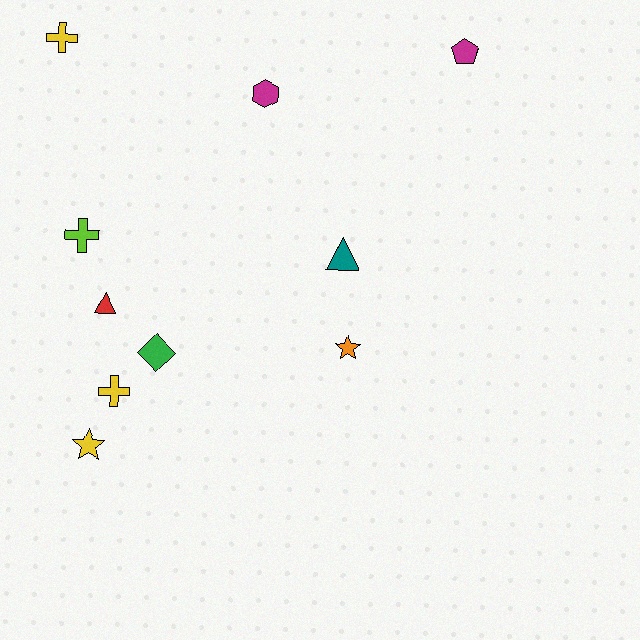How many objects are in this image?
There are 10 objects.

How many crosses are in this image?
There are 3 crosses.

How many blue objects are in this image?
There are no blue objects.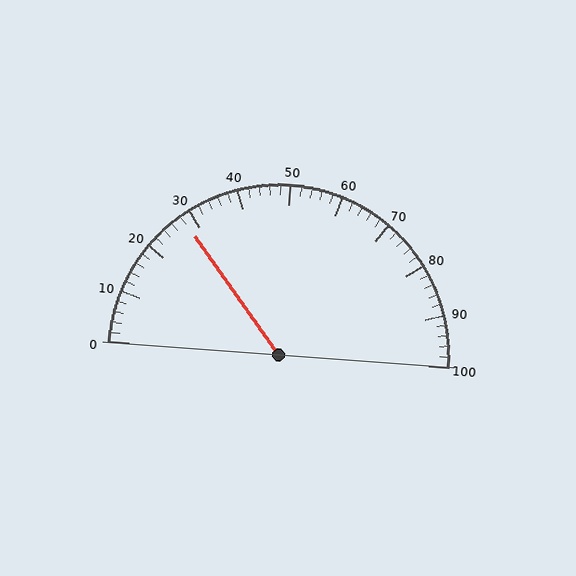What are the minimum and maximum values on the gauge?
The gauge ranges from 0 to 100.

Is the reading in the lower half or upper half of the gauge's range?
The reading is in the lower half of the range (0 to 100).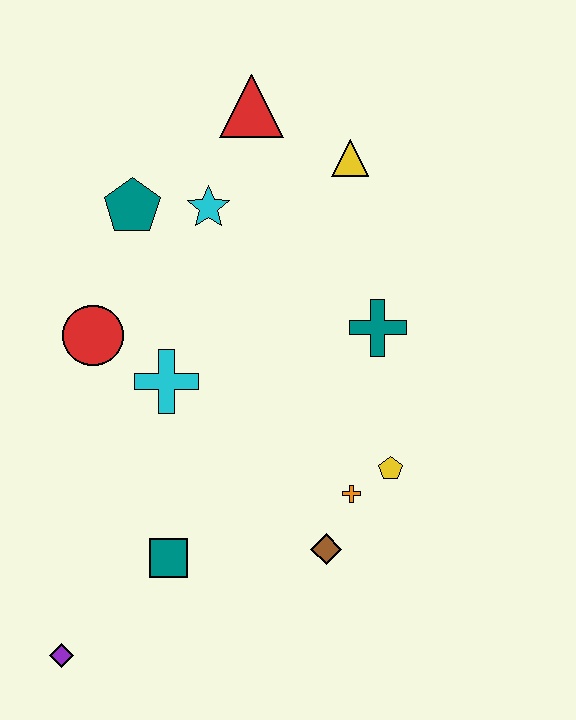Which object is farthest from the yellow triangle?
The purple diamond is farthest from the yellow triangle.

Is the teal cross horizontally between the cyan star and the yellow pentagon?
Yes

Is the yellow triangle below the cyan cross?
No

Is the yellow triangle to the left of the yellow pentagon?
Yes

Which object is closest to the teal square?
The purple diamond is closest to the teal square.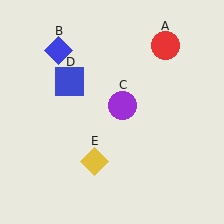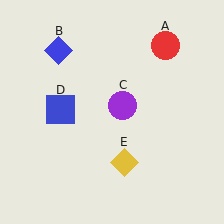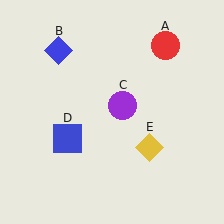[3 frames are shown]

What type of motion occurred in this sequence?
The blue square (object D), yellow diamond (object E) rotated counterclockwise around the center of the scene.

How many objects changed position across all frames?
2 objects changed position: blue square (object D), yellow diamond (object E).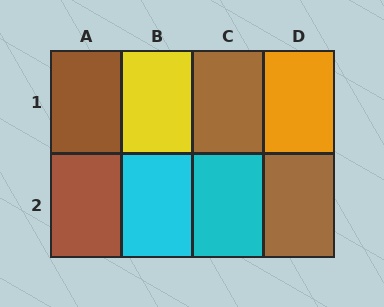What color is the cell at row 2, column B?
Cyan.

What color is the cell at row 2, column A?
Brown.